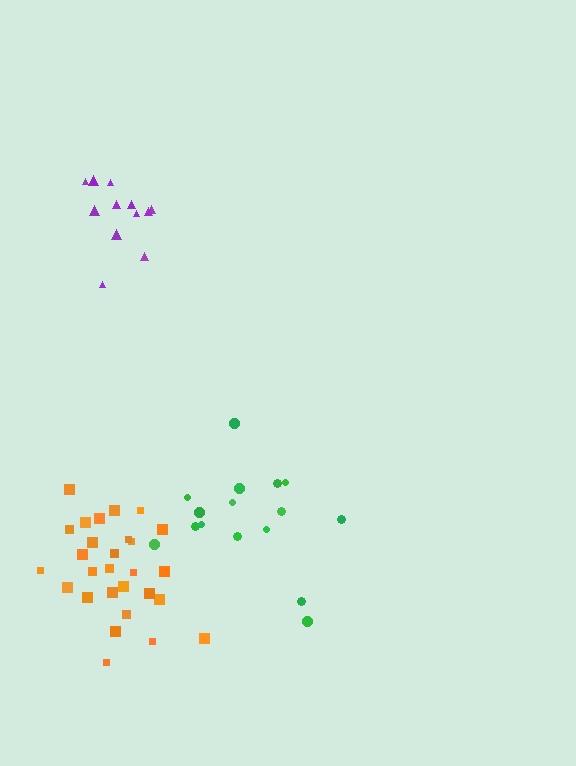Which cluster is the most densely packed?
Orange.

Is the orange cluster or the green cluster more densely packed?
Orange.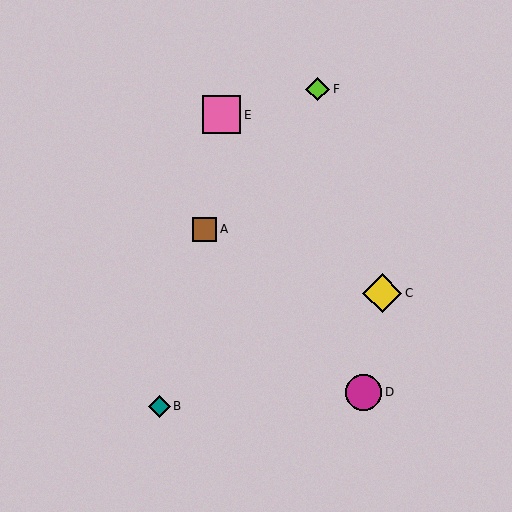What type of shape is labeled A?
Shape A is a brown square.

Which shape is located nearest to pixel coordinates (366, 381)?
The magenta circle (labeled D) at (364, 392) is nearest to that location.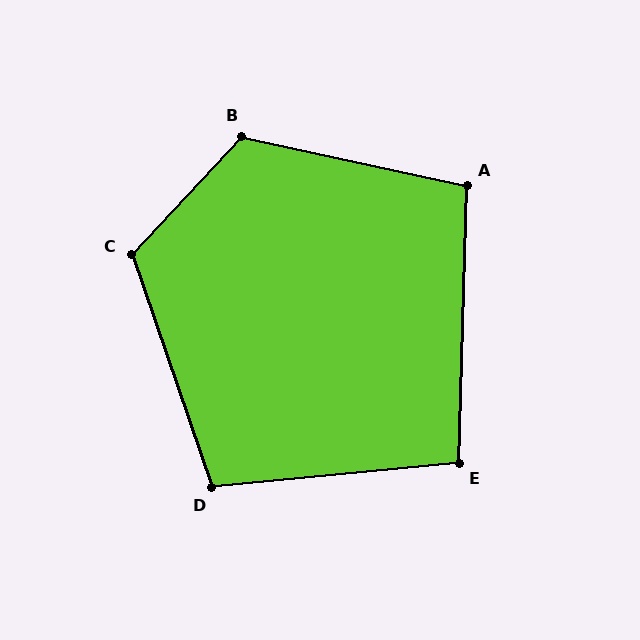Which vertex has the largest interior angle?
B, at approximately 121 degrees.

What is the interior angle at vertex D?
Approximately 103 degrees (obtuse).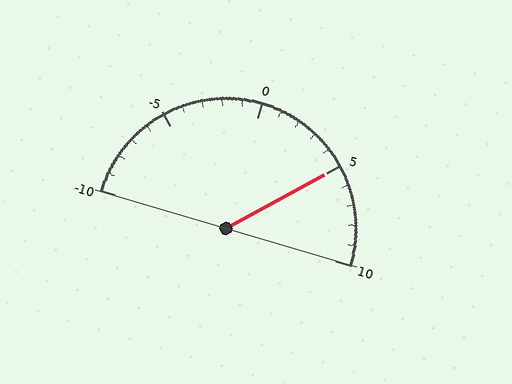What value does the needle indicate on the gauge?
The needle indicates approximately 5.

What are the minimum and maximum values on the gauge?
The gauge ranges from -10 to 10.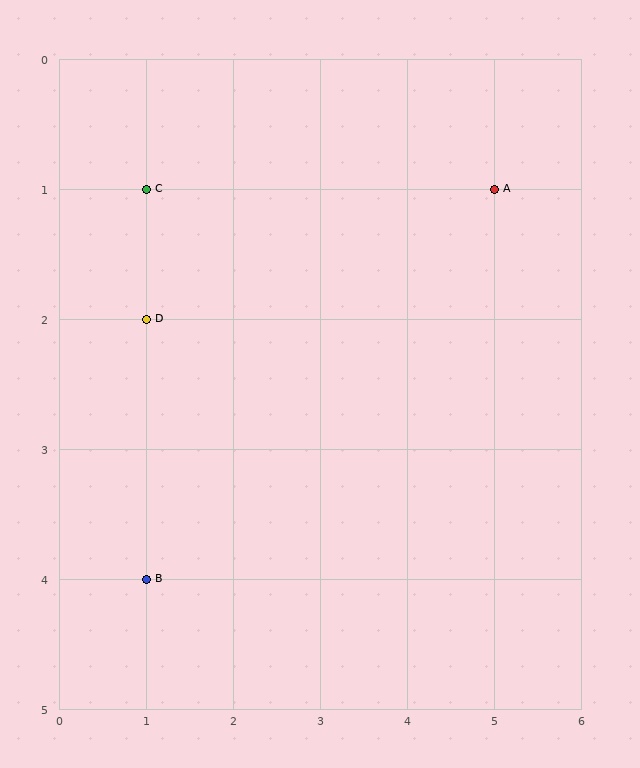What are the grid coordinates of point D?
Point D is at grid coordinates (1, 2).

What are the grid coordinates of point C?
Point C is at grid coordinates (1, 1).